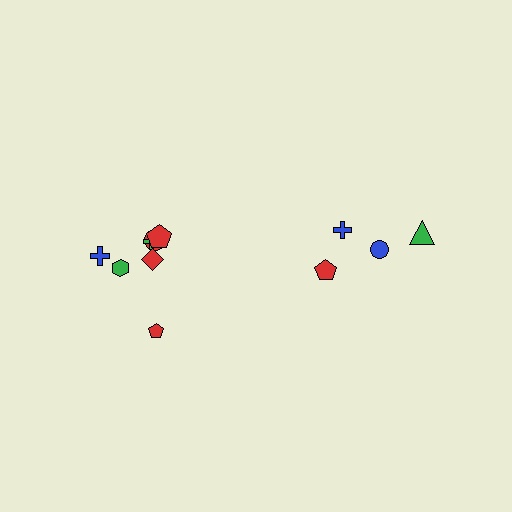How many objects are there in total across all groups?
There are 11 objects.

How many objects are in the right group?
There are 4 objects.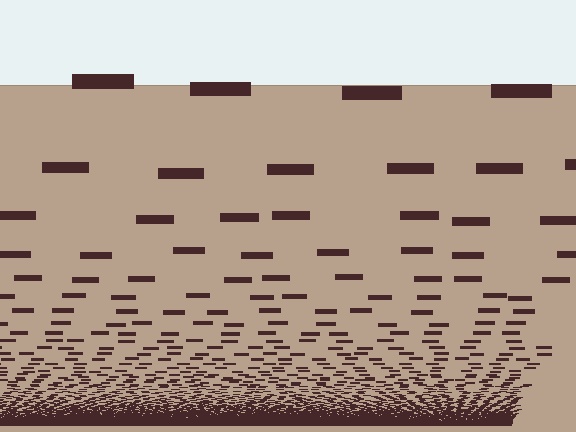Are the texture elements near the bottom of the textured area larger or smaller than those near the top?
Smaller. The gradient is inverted — elements near the bottom are smaller and denser.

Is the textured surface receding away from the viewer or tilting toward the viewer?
The surface appears to tilt toward the viewer. Texture elements get larger and sparser toward the top.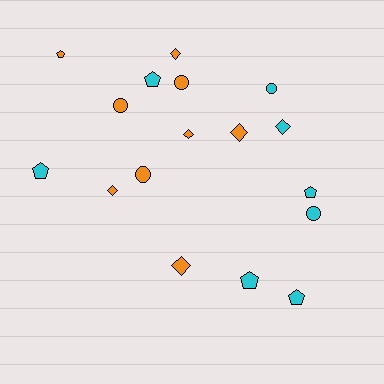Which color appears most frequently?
Orange, with 9 objects.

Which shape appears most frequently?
Diamond, with 6 objects.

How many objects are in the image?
There are 17 objects.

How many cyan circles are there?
There are 2 cyan circles.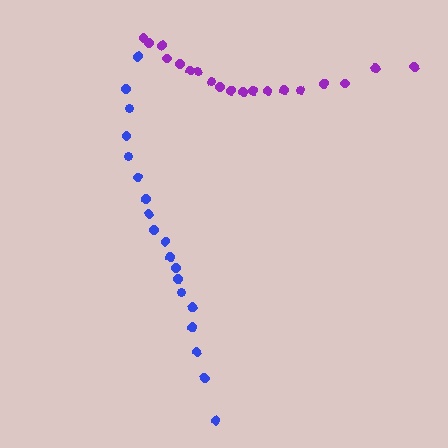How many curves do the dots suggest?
There are 2 distinct paths.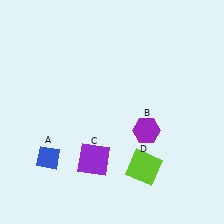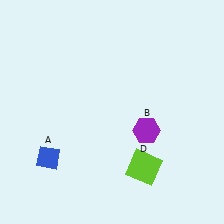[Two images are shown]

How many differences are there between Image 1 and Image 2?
There is 1 difference between the two images.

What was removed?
The purple square (C) was removed in Image 2.